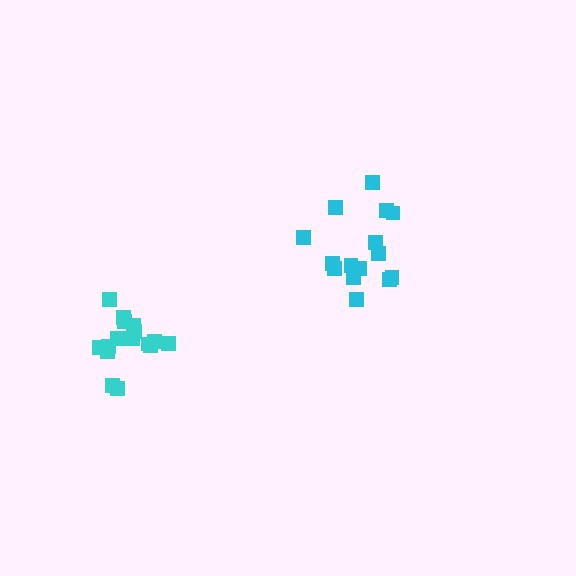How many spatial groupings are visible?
There are 2 spatial groupings.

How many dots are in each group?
Group 1: 15 dots, Group 2: 16 dots (31 total).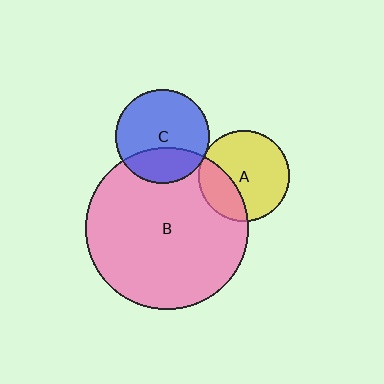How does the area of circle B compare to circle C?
Approximately 3.0 times.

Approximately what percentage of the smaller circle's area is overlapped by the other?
Approximately 30%.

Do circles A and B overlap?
Yes.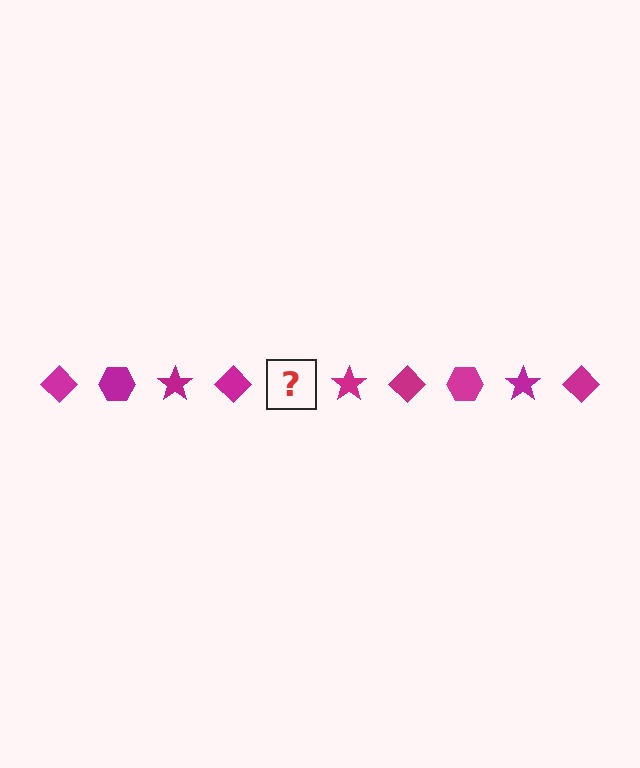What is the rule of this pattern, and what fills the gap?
The rule is that the pattern cycles through diamond, hexagon, star shapes in magenta. The gap should be filled with a magenta hexagon.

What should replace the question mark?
The question mark should be replaced with a magenta hexagon.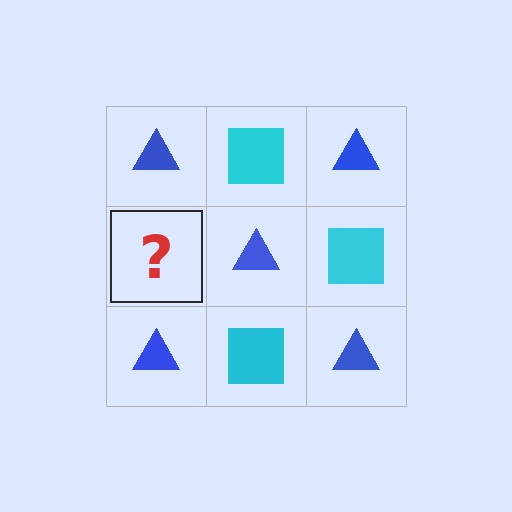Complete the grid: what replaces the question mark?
The question mark should be replaced with a cyan square.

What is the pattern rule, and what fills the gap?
The rule is that it alternates blue triangle and cyan square in a checkerboard pattern. The gap should be filled with a cyan square.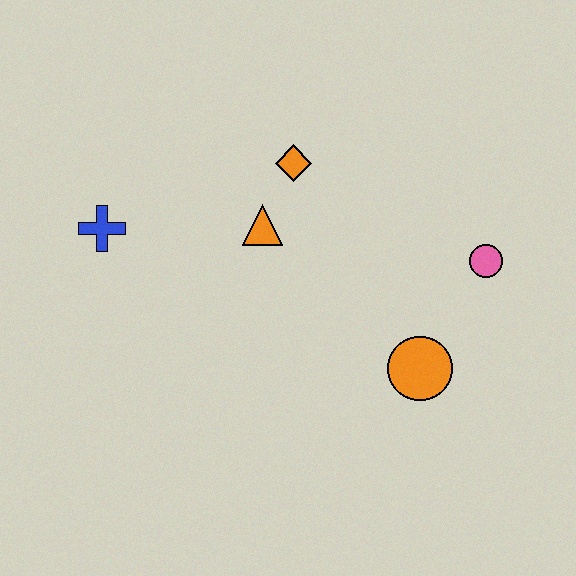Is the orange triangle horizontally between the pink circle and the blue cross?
Yes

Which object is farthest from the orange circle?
The blue cross is farthest from the orange circle.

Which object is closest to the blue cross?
The orange triangle is closest to the blue cross.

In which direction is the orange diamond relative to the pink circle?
The orange diamond is to the left of the pink circle.